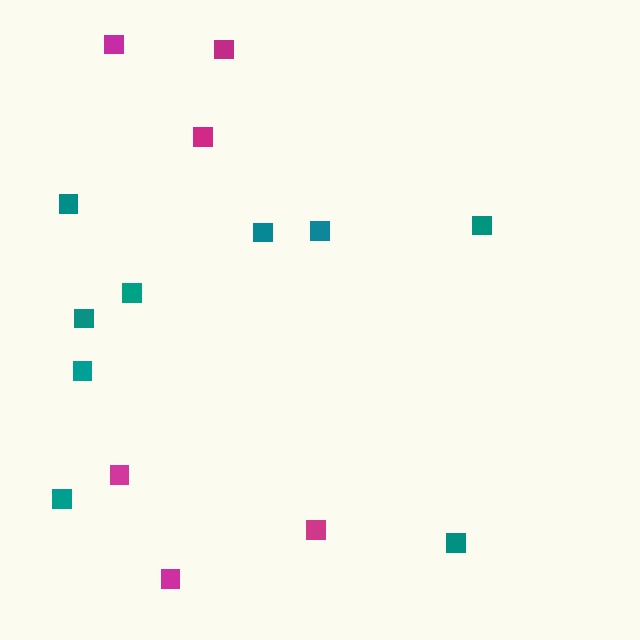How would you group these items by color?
There are 2 groups: one group of teal squares (9) and one group of magenta squares (6).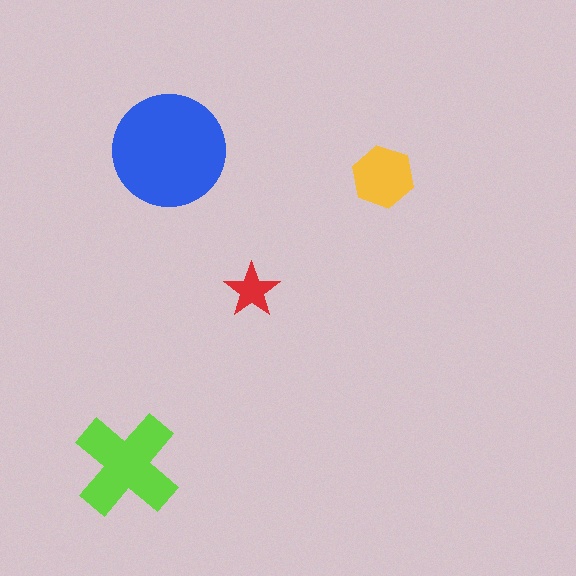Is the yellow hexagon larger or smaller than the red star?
Larger.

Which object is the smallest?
The red star.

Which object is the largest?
The blue circle.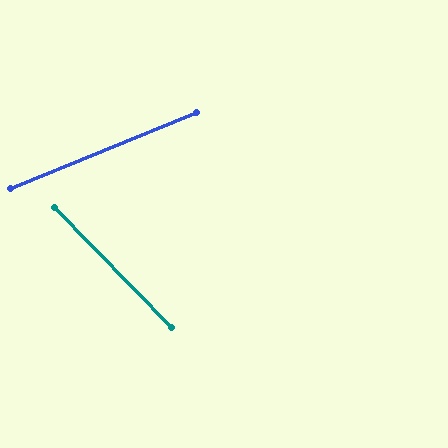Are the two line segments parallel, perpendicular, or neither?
Neither parallel nor perpendicular — they differ by about 68°.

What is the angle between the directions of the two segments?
Approximately 68 degrees.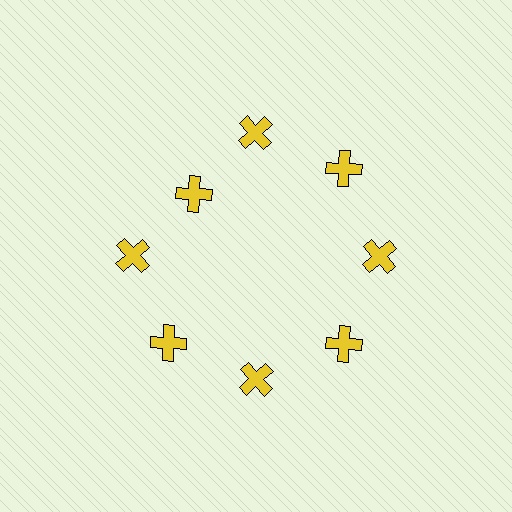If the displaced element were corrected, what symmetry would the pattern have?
It would have 8-fold rotational symmetry — the pattern would map onto itself every 45 degrees.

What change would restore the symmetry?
The symmetry would be restored by moving it outward, back onto the ring so that all 8 crosses sit at equal angles and equal distance from the center.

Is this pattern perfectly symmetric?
No. The 8 yellow crosses are arranged in a ring, but one element near the 10 o'clock position is pulled inward toward the center, breaking the 8-fold rotational symmetry.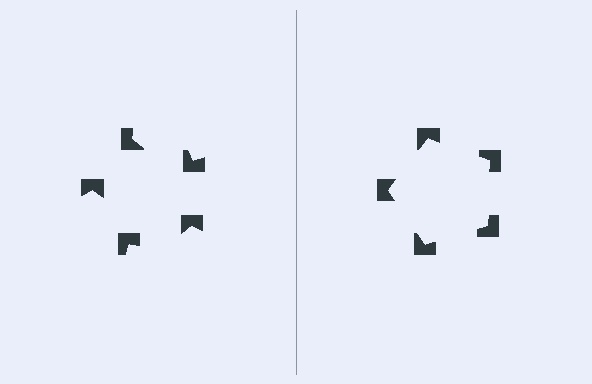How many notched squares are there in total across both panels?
10 — 5 on each side.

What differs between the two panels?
The notched squares are positioned identically on both sides; only the wedge orientations differ. On the right they align to a pentagon; on the left they are misaligned.